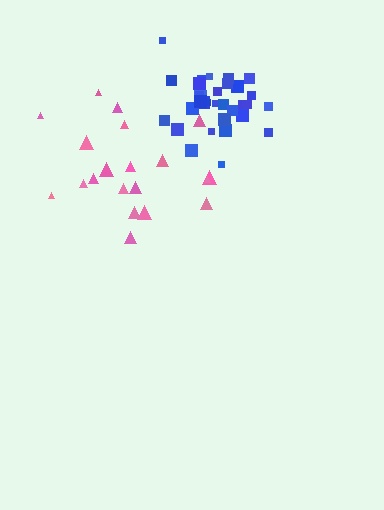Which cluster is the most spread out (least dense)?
Pink.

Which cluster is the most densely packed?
Blue.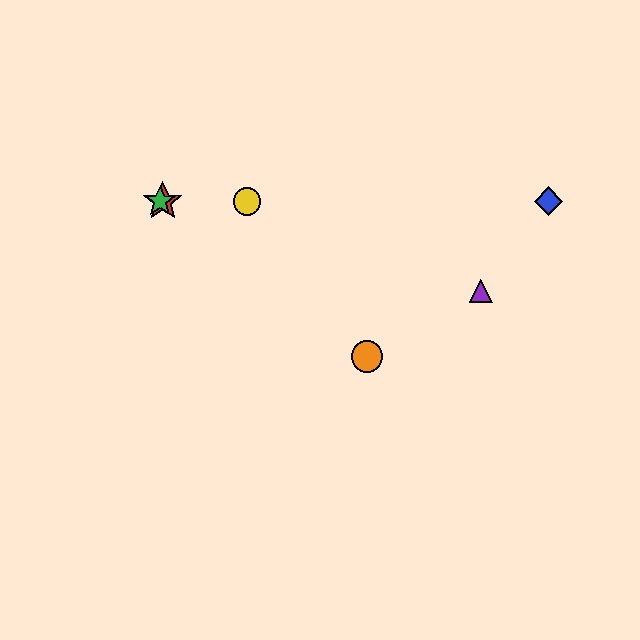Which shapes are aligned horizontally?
The red star, the blue diamond, the green star, the yellow circle are aligned horizontally.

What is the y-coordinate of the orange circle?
The orange circle is at y≈356.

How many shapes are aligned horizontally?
4 shapes (the red star, the blue diamond, the green star, the yellow circle) are aligned horizontally.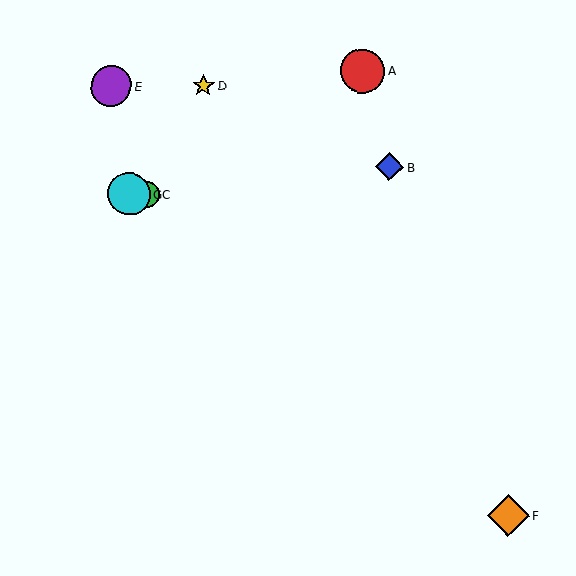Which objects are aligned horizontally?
Objects C, G are aligned horizontally.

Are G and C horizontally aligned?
Yes, both are at y≈194.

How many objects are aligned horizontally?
2 objects (C, G) are aligned horizontally.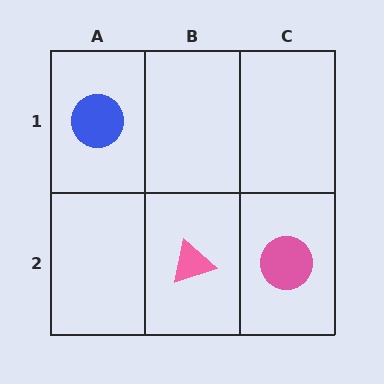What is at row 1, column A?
A blue circle.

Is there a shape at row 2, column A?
No, that cell is empty.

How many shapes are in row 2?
2 shapes.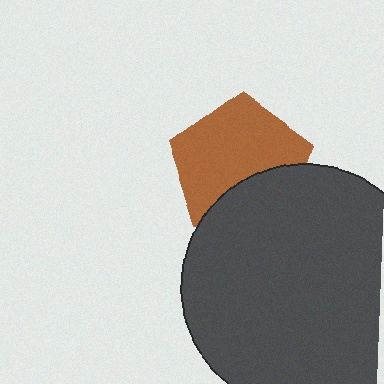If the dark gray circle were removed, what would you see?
You would see the complete brown pentagon.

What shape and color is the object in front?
The object in front is a dark gray circle.